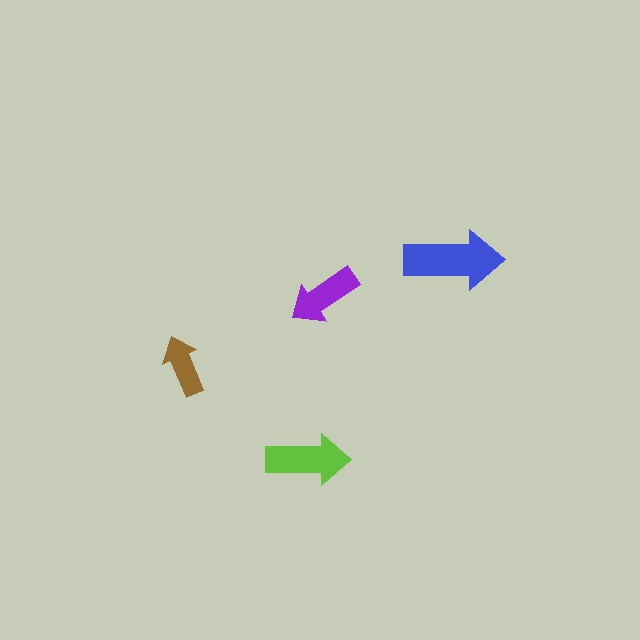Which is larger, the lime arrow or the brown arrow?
The lime one.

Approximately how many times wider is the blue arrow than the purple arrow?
About 1.5 times wider.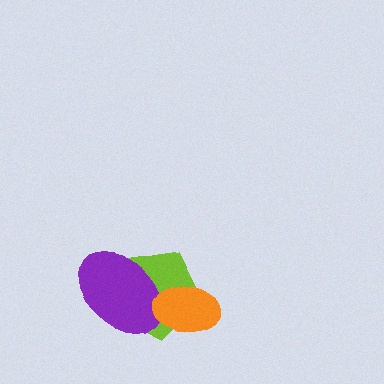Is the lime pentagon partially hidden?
Yes, it is partially covered by another shape.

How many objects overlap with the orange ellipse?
2 objects overlap with the orange ellipse.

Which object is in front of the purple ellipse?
The orange ellipse is in front of the purple ellipse.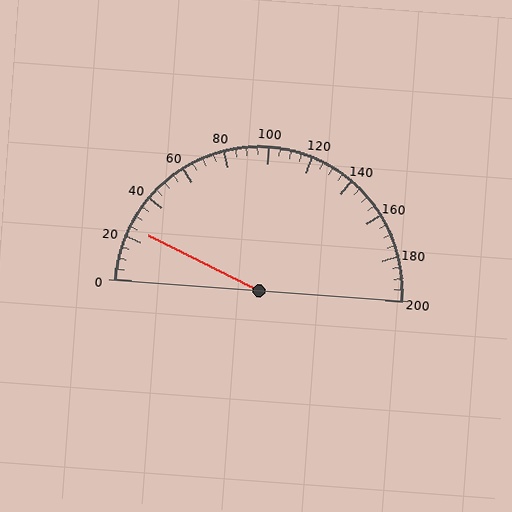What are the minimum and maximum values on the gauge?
The gauge ranges from 0 to 200.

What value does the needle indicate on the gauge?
The needle indicates approximately 25.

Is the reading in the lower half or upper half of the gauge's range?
The reading is in the lower half of the range (0 to 200).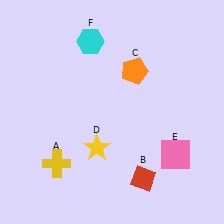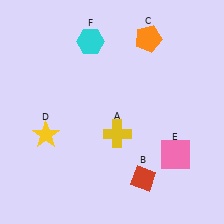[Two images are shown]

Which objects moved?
The objects that moved are: the yellow cross (A), the orange pentagon (C), the yellow star (D).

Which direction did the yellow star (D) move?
The yellow star (D) moved left.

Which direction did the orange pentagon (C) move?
The orange pentagon (C) moved up.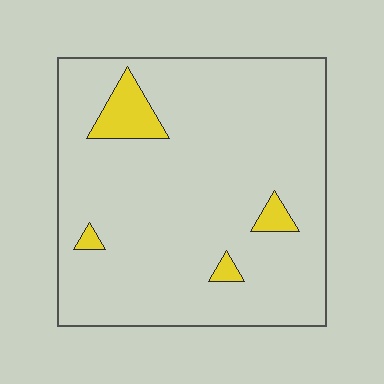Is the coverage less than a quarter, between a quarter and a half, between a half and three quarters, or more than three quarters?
Less than a quarter.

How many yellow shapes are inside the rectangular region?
4.